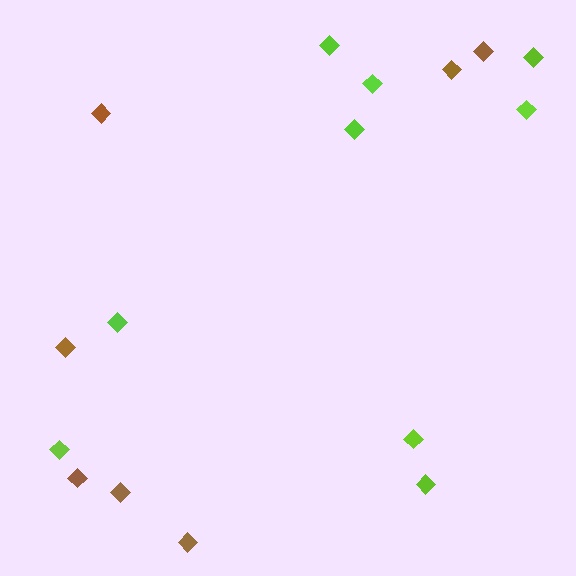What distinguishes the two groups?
There are 2 groups: one group of lime diamonds (9) and one group of brown diamonds (7).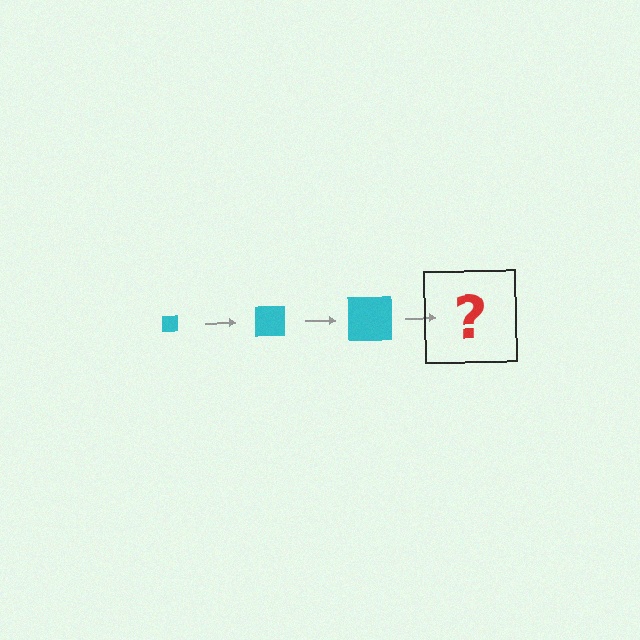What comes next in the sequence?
The next element should be a cyan square, larger than the previous one.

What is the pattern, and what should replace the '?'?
The pattern is that the square gets progressively larger each step. The '?' should be a cyan square, larger than the previous one.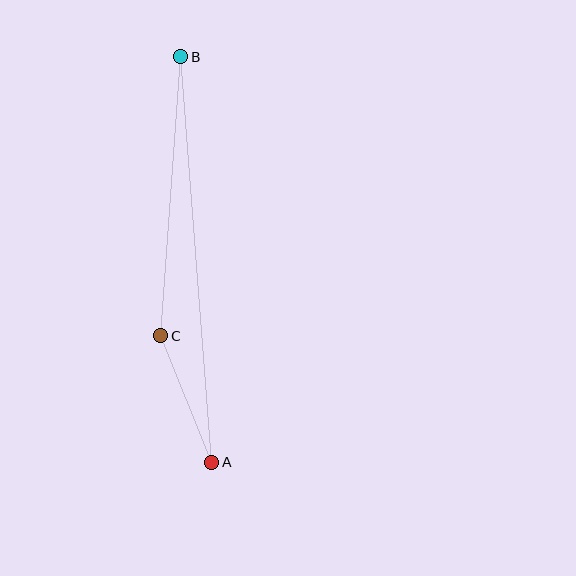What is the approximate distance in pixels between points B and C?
The distance between B and C is approximately 280 pixels.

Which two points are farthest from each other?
Points A and B are farthest from each other.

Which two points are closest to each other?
Points A and C are closest to each other.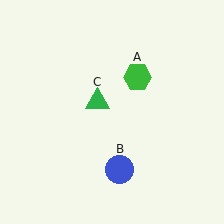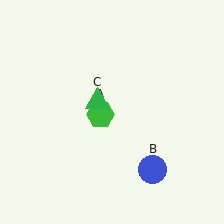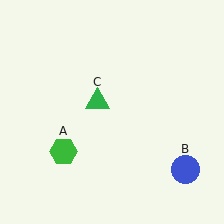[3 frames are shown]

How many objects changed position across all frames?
2 objects changed position: green hexagon (object A), blue circle (object B).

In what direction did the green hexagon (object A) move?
The green hexagon (object A) moved down and to the left.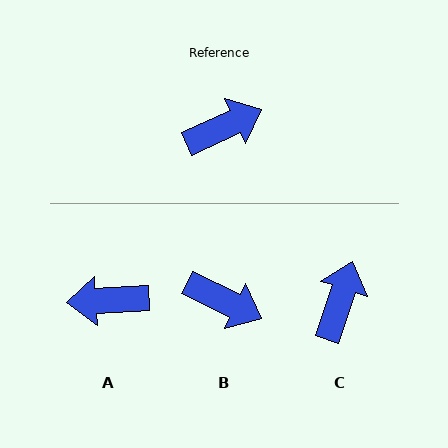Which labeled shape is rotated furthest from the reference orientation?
A, about 158 degrees away.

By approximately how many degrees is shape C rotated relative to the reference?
Approximately 47 degrees counter-clockwise.